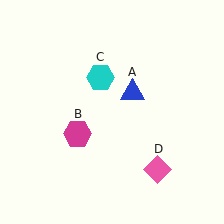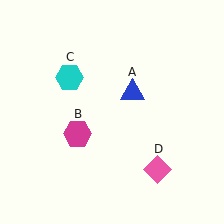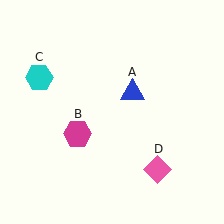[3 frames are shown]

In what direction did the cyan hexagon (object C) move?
The cyan hexagon (object C) moved left.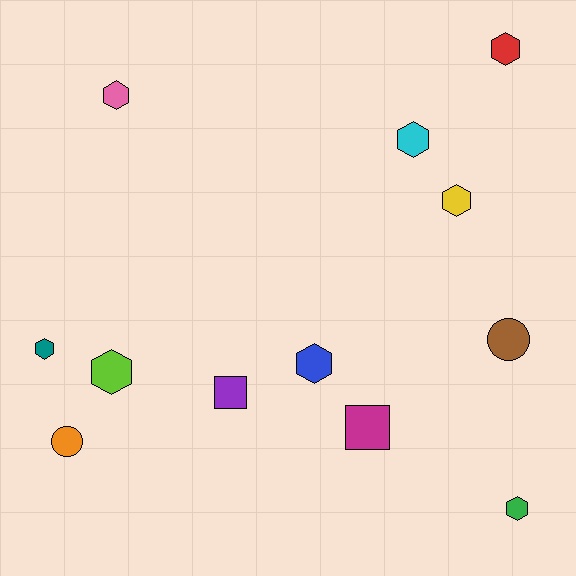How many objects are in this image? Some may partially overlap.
There are 12 objects.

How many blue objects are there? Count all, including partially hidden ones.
There is 1 blue object.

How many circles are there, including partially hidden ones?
There are 2 circles.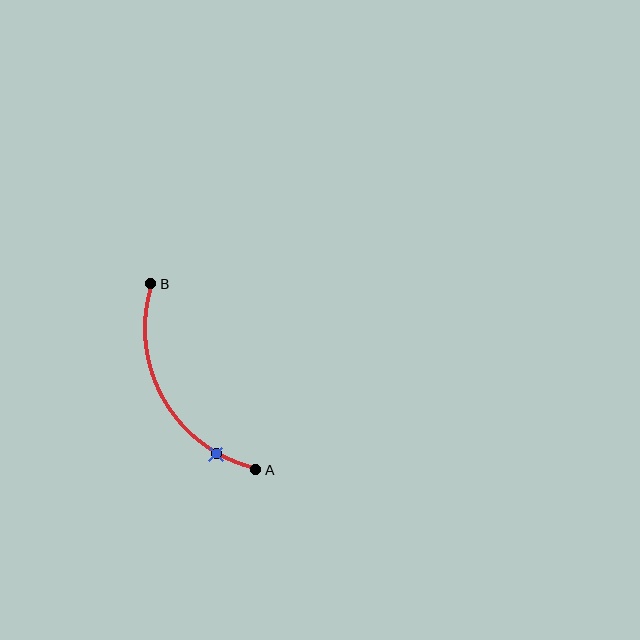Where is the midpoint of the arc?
The arc midpoint is the point on the curve farthest from the straight line joining A and B. It sits to the left of that line.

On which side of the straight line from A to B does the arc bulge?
The arc bulges to the left of the straight line connecting A and B.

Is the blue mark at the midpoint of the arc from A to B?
No. The blue mark lies on the arc but is closer to endpoint A. The arc midpoint would be at the point on the curve equidistant along the arc from both A and B.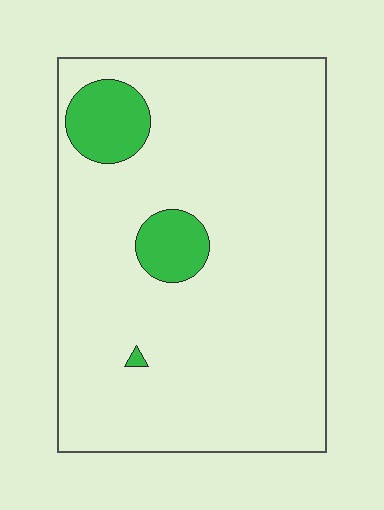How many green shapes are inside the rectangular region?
3.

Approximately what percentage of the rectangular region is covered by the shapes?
Approximately 10%.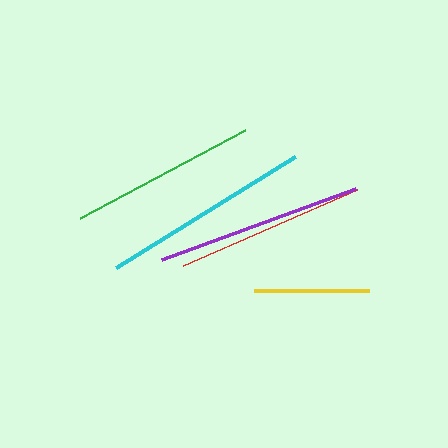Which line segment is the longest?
The cyan line is the longest at approximately 211 pixels.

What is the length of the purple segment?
The purple segment is approximately 207 pixels long.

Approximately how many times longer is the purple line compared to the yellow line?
The purple line is approximately 1.8 times the length of the yellow line.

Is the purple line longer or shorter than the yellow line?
The purple line is longer than the yellow line.